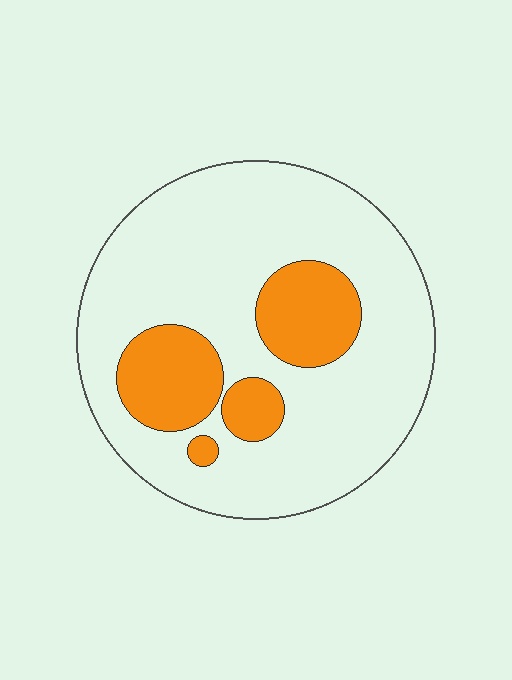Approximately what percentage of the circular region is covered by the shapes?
Approximately 20%.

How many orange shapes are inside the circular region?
4.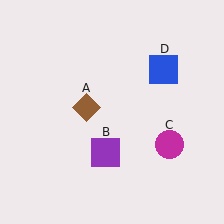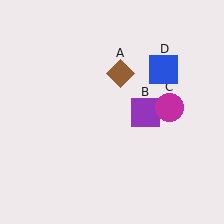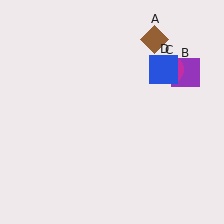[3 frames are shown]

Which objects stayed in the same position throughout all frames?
Blue square (object D) remained stationary.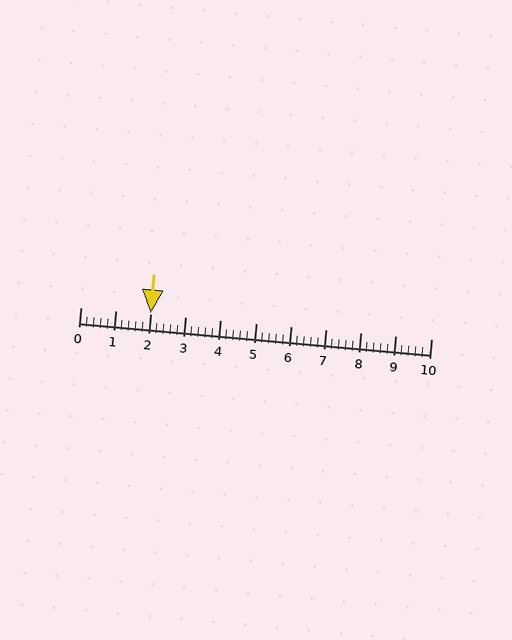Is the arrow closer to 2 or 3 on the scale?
The arrow is closer to 2.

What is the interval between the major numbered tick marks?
The major tick marks are spaced 1 units apart.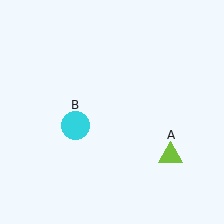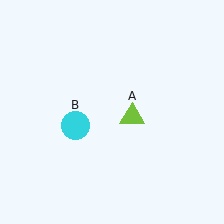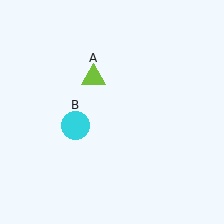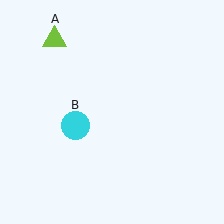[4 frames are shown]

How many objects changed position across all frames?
1 object changed position: lime triangle (object A).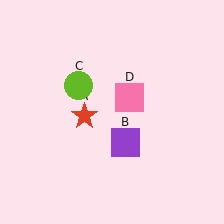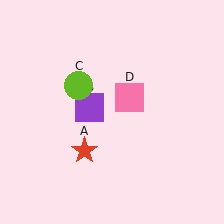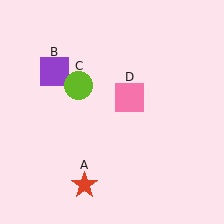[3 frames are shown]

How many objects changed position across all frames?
2 objects changed position: red star (object A), purple square (object B).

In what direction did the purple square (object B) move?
The purple square (object B) moved up and to the left.